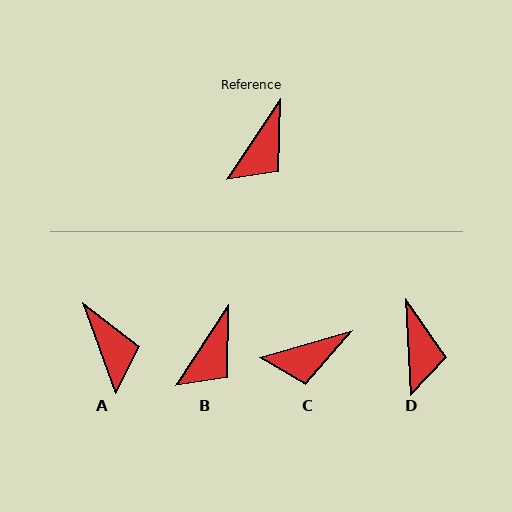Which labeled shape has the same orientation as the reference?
B.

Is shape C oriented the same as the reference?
No, it is off by about 40 degrees.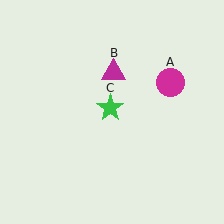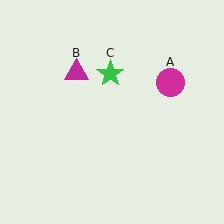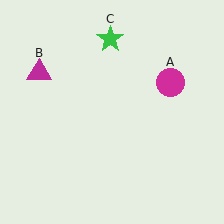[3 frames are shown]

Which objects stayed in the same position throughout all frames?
Magenta circle (object A) remained stationary.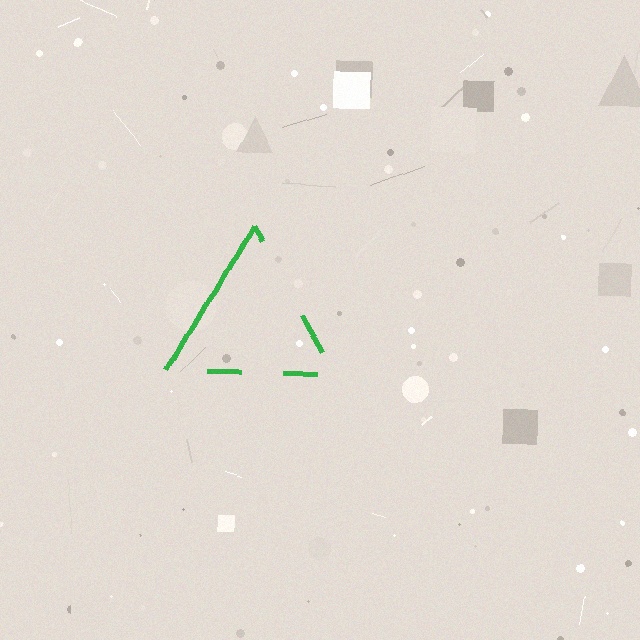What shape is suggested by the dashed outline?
The dashed outline suggests a triangle.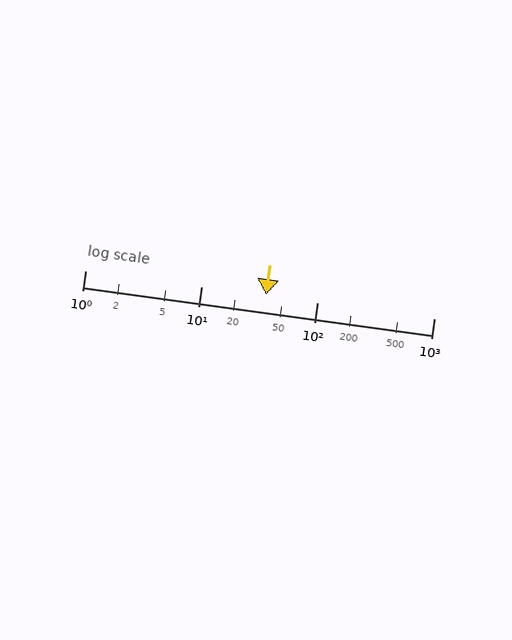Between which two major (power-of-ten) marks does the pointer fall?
The pointer is between 10 and 100.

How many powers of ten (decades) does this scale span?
The scale spans 3 decades, from 1 to 1000.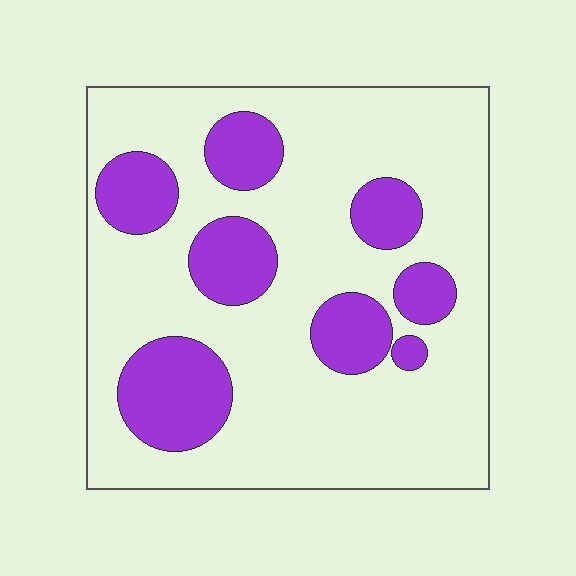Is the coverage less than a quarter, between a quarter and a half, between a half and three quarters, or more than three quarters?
Between a quarter and a half.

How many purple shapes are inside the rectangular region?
8.